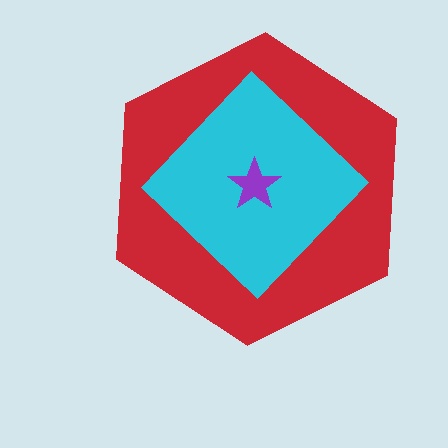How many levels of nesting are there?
3.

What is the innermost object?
The purple star.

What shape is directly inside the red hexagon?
The cyan diamond.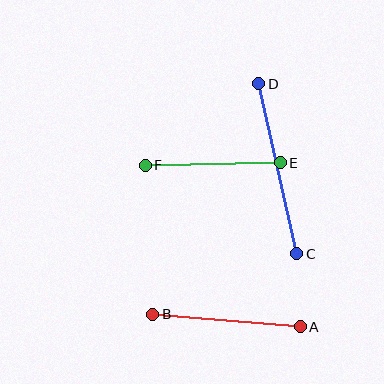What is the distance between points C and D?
The distance is approximately 174 pixels.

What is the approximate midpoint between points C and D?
The midpoint is at approximately (278, 169) pixels.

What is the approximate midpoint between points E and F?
The midpoint is at approximately (213, 164) pixels.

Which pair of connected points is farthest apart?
Points C and D are farthest apart.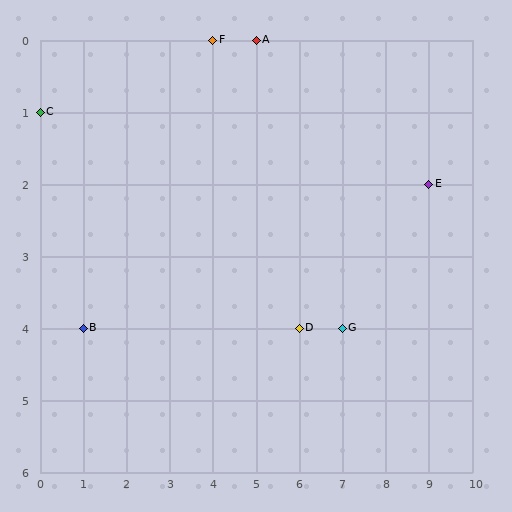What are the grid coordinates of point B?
Point B is at grid coordinates (1, 4).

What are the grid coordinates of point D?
Point D is at grid coordinates (6, 4).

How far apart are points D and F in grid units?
Points D and F are 2 columns and 4 rows apart (about 4.5 grid units diagonally).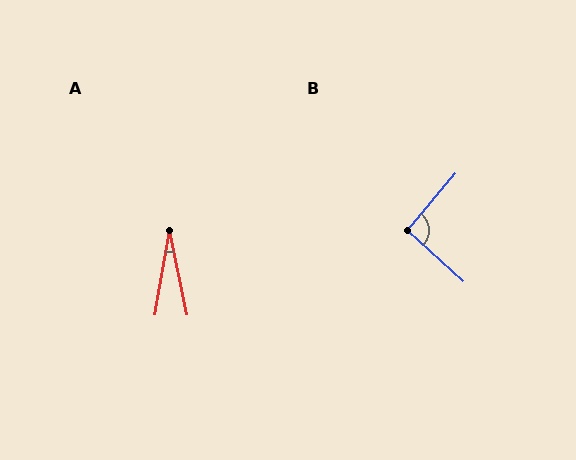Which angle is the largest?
B, at approximately 92 degrees.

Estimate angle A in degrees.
Approximately 21 degrees.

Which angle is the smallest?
A, at approximately 21 degrees.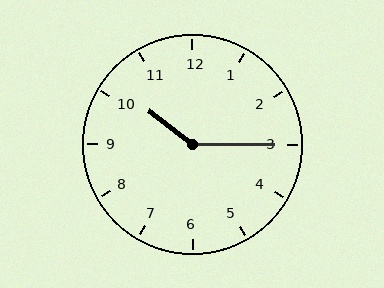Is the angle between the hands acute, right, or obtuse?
It is obtuse.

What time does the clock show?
10:15.